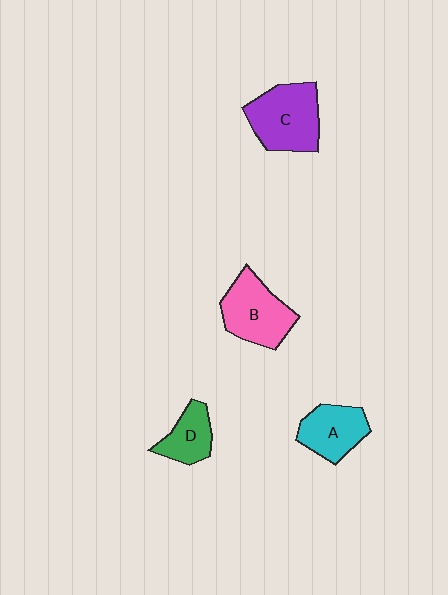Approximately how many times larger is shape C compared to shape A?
Approximately 1.4 times.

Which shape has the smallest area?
Shape D (green).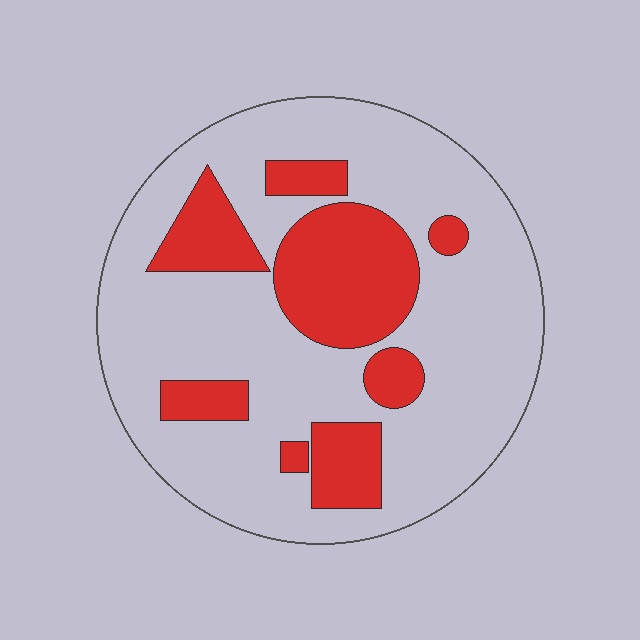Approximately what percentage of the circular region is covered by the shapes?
Approximately 25%.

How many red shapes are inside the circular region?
8.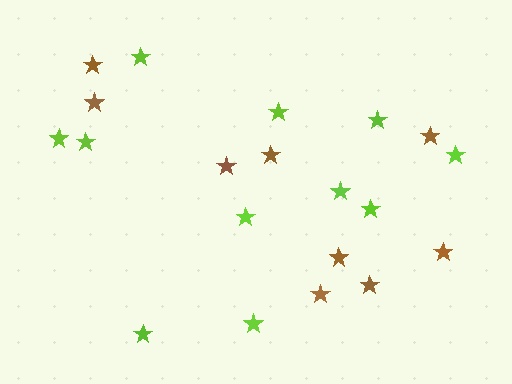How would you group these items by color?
There are 2 groups: one group of brown stars (9) and one group of lime stars (11).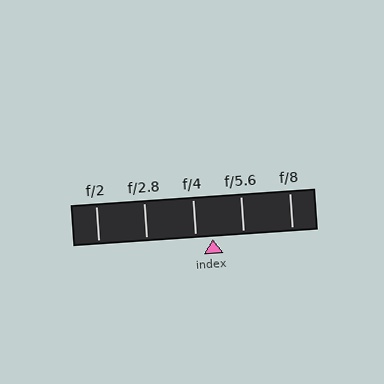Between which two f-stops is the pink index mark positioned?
The index mark is between f/4 and f/5.6.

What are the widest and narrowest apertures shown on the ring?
The widest aperture shown is f/2 and the narrowest is f/8.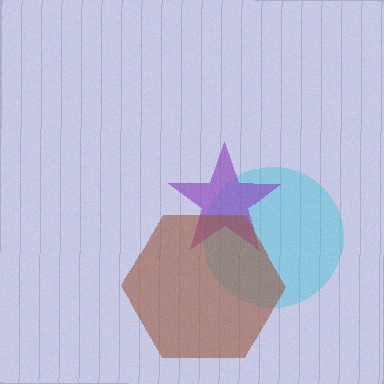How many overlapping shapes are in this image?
There are 3 overlapping shapes in the image.